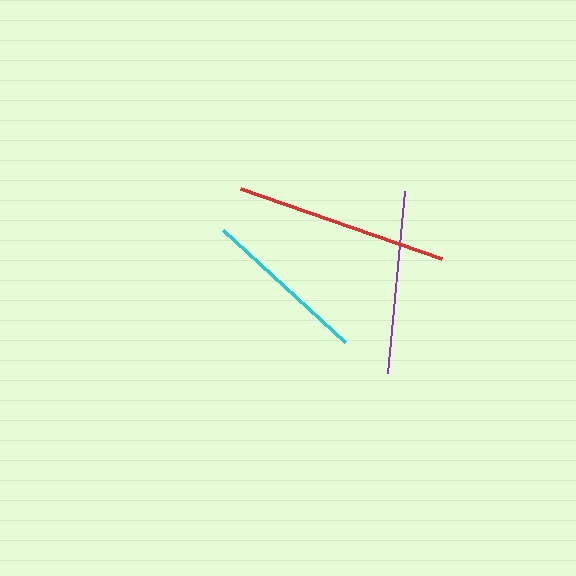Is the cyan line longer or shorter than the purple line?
The purple line is longer than the cyan line.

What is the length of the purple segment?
The purple segment is approximately 183 pixels long.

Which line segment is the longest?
The red line is the longest at approximately 213 pixels.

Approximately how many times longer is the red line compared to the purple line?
The red line is approximately 1.2 times the length of the purple line.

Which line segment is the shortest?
The cyan line is the shortest at approximately 166 pixels.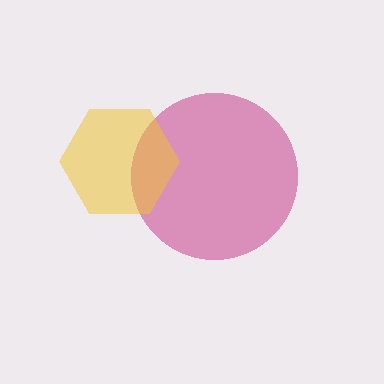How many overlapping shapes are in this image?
There are 2 overlapping shapes in the image.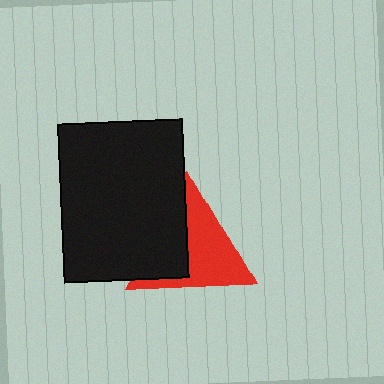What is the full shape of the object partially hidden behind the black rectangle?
The partially hidden object is a red triangle.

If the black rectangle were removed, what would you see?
You would see the complete red triangle.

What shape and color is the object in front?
The object in front is a black rectangle.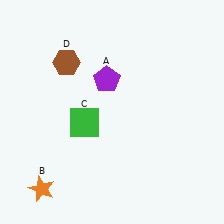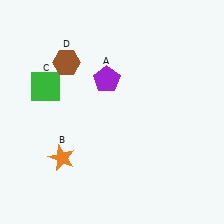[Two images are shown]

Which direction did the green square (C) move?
The green square (C) moved left.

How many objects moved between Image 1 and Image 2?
2 objects moved between the two images.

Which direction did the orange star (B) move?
The orange star (B) moved up.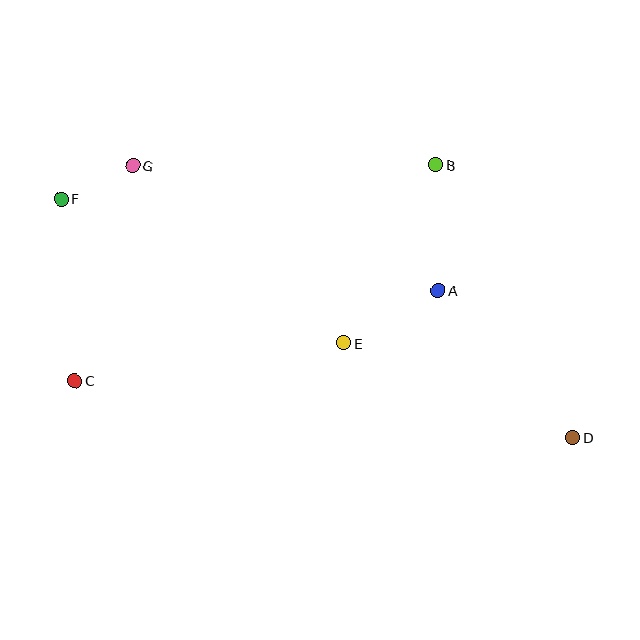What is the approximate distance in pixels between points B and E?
The distance between B and E is approximately 201 pixels.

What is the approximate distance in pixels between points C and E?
The distance between C and E is approximately 271 pixels.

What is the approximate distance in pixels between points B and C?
The distance between B and C is approximately 420 pixels.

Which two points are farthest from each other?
Points D and F are farthest from each other.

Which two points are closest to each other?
Points F and G are closest to each other.